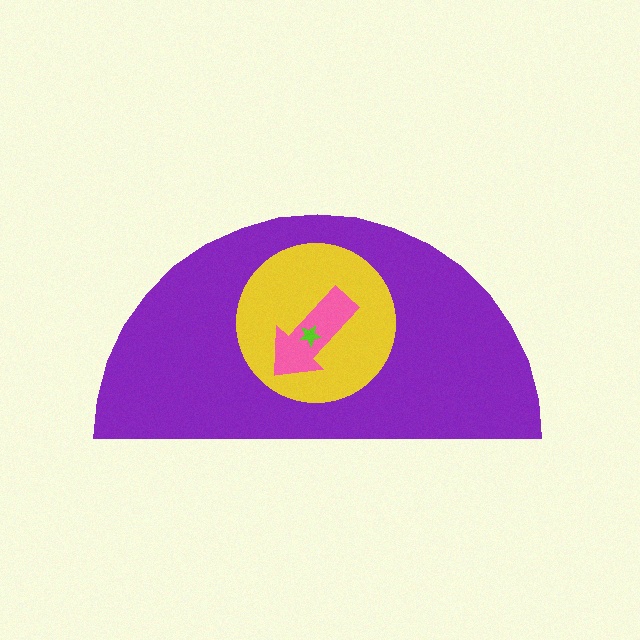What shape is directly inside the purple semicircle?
The yellow circle.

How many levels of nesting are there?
4.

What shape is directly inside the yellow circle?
The pink arrow.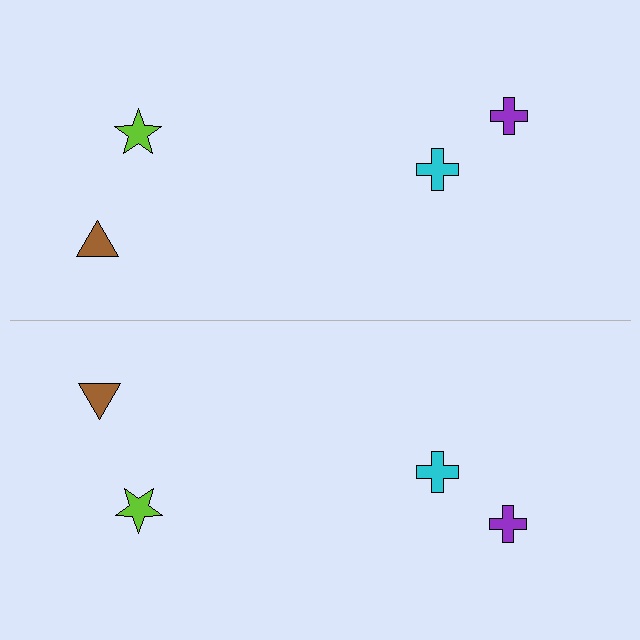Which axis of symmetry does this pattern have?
The pattern has a horizontal axis of symmetry running through the center of the image.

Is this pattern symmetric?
Yes, this pattern has bilateral (reflection) symmetry.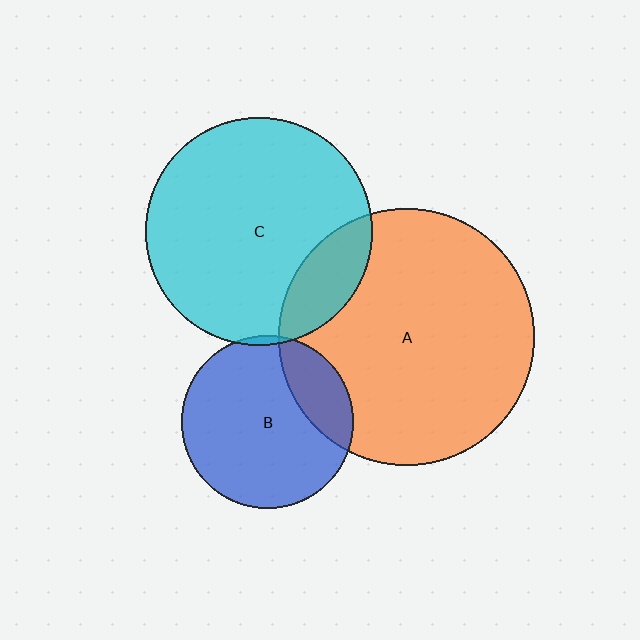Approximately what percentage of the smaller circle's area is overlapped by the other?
Approximately 20%.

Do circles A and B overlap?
Yes.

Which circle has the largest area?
Circle A (orange).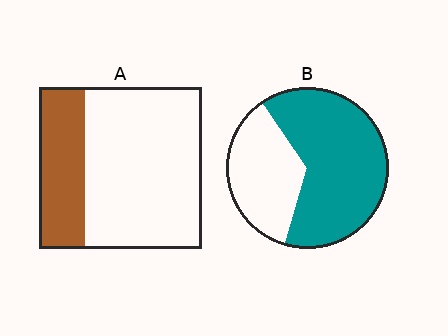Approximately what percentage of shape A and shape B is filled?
A is approximately 30% and B is approximately 65%.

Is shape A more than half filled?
No.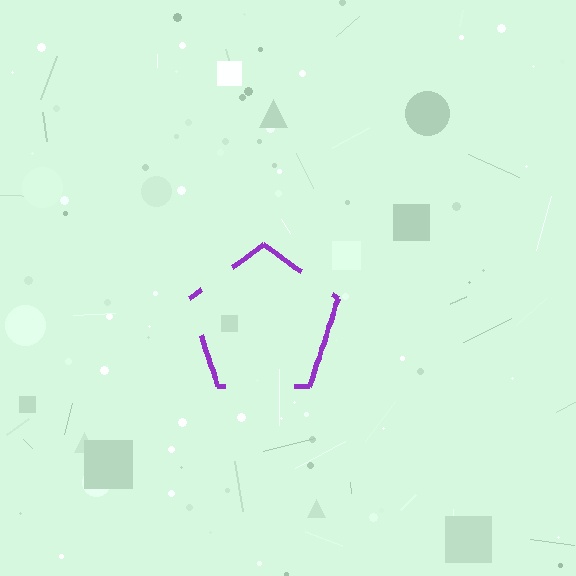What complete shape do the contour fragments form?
The contour fragments form a pentagon.